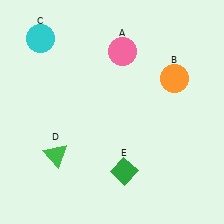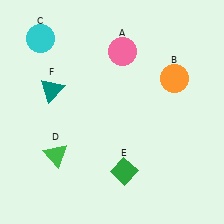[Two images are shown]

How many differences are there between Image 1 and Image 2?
There is 1 difference between the two images.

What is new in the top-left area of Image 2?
A teal triangle (F) was added in the top-left area of Image 2.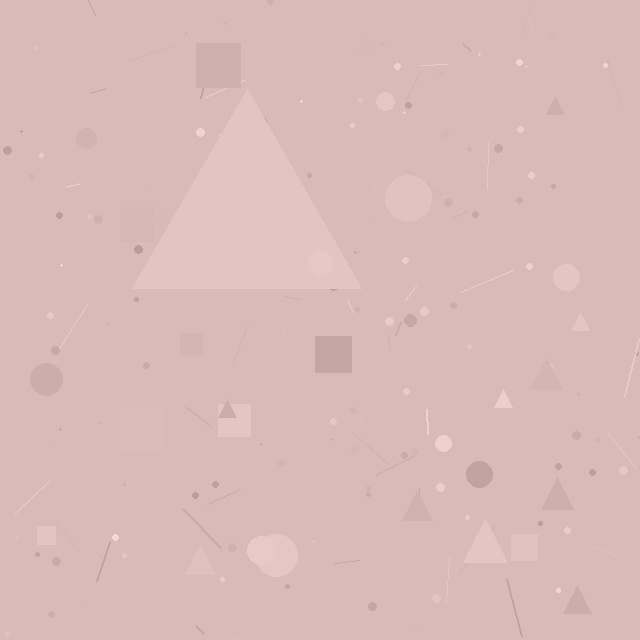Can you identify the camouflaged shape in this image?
The camouflaged shape is a triangle.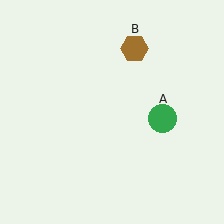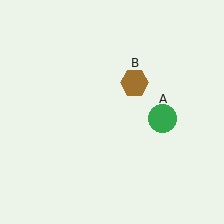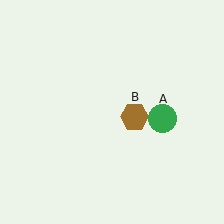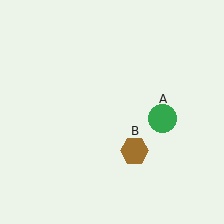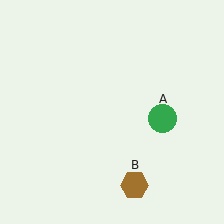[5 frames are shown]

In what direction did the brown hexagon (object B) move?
The brown hexagon (object B) moved down.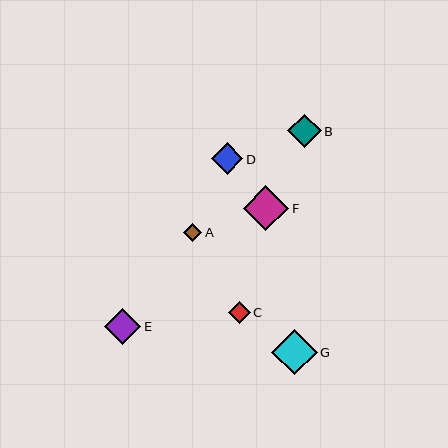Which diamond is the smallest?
Diamond A is the smallest with a size of approximately 18 pixels.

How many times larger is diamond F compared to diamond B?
Diamond F is approximately 1.3 times the size of diamond B.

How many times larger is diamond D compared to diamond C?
Diamond D is approximately 1.5 times the size of diamond C.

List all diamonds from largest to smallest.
From largest to smallest: G, F, E, B, D, C, A.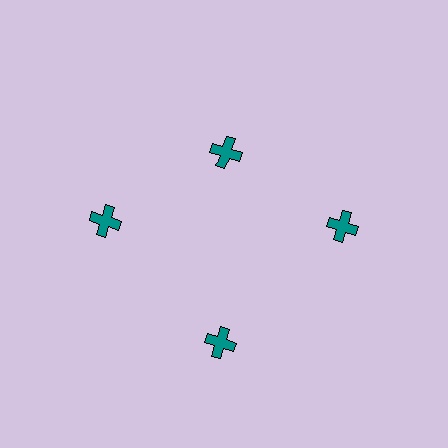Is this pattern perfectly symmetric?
No. The 4 teal crosses are arranged in a ring, but one element near the 12 o'clock position is pulled inward toward the center, breaking the 4-fold rotational symmetry.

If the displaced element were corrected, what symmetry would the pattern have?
It would have 4-fold rotational symmetry — the pattern would map onto itself every 90 degrees.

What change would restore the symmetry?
The symmetry would be restored by moving it outward, back onto the ring so that all 4 crosses sit at equal angles and equal distance from the center.